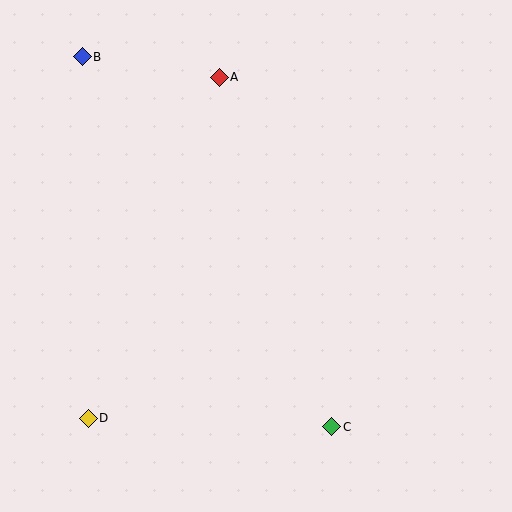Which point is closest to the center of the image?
Point A at (219, 77) is closest to the center.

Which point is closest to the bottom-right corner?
Point C is closest to the bottom-right corner.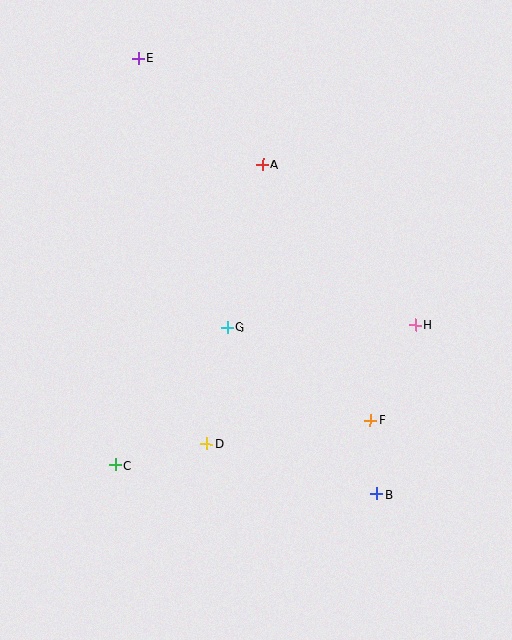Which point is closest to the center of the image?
Point G at (227, 327) is closest to the center.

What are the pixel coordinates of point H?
Point H is at (415, 325).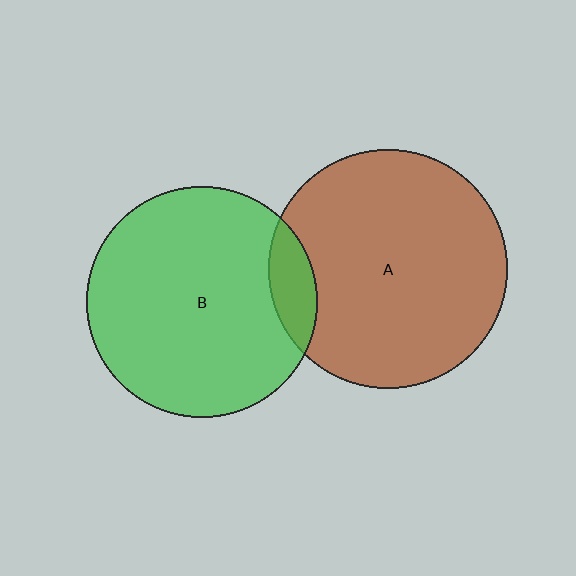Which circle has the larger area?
Circle A (brown).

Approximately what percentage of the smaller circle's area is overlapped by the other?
Approximately 10%.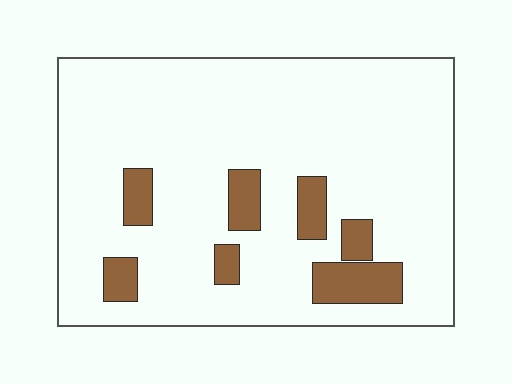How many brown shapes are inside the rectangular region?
7.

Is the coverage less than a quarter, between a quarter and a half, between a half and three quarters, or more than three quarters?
Less than a quarter.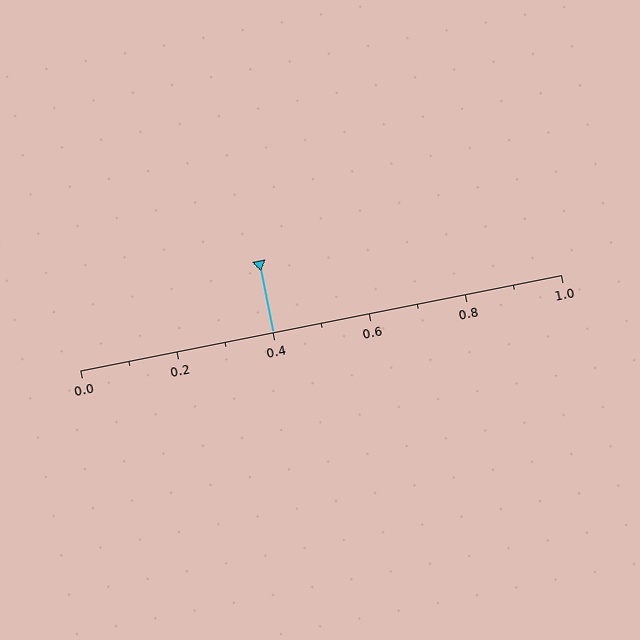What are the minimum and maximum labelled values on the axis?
The axis runs from 0.0 to 1.0.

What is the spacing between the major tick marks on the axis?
The major ticks are spaced 0.2 apart.